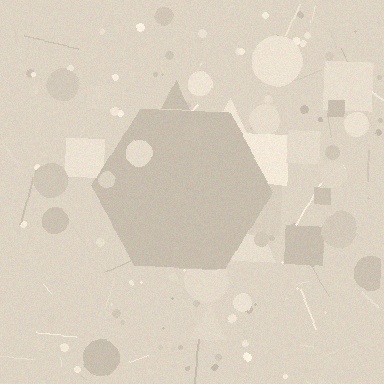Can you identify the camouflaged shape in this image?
The camouflaged shape is a hexagon.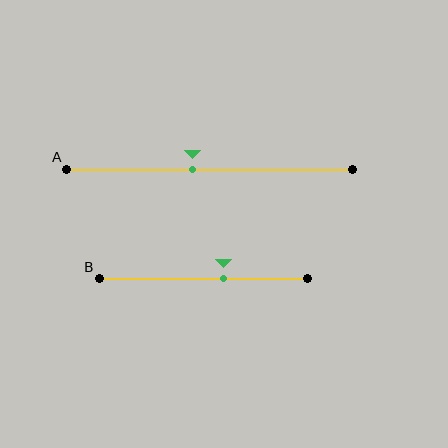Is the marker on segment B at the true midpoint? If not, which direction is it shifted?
No, the marker on segment B is shifted to the right by about 9% of the segment length.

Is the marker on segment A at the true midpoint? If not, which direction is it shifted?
No, the marker on segment A is shifted to the left by about 6% of the segment length.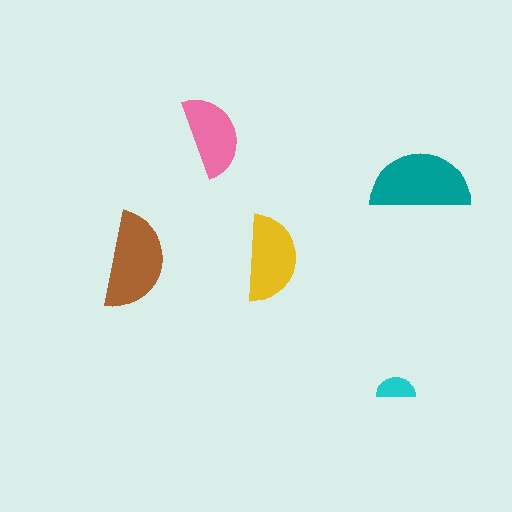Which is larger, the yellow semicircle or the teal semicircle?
The teal one.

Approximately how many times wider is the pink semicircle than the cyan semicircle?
About 2 times wider.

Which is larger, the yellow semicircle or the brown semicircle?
The brown one.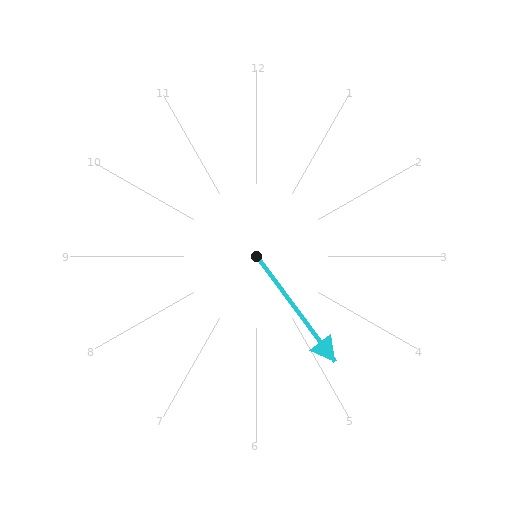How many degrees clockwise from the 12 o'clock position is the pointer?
Approximately 143 degrees.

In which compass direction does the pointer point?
Southeast.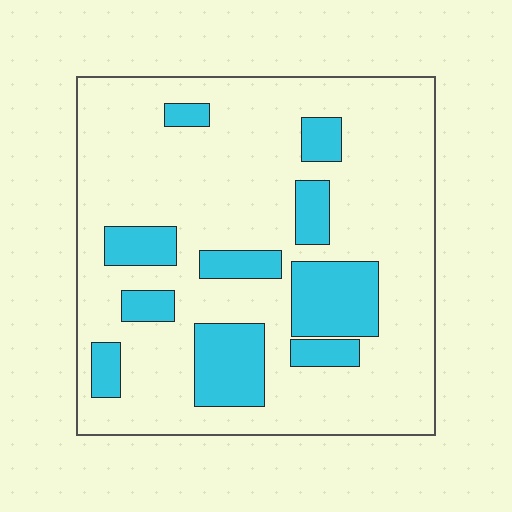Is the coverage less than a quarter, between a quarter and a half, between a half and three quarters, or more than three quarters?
Less than a quarter.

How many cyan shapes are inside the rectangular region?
10.